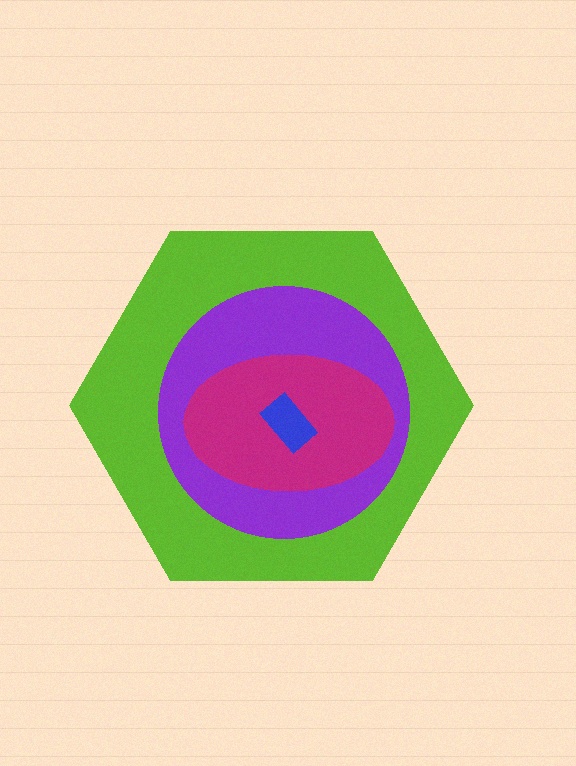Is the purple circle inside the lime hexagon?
Yes.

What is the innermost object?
The blue rectangle.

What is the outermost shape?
The lime hexagon.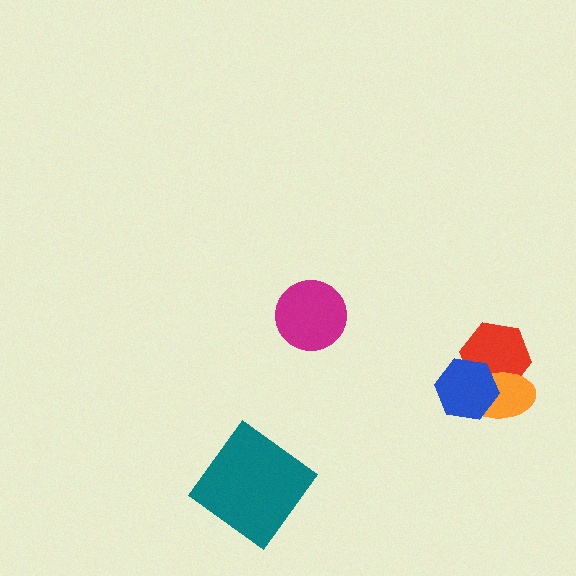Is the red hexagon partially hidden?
Yes, it is partially covered by another shape.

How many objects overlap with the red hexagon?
2 objects overlap with the red hexagon.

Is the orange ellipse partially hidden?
Yes, it is partially covered by another shape.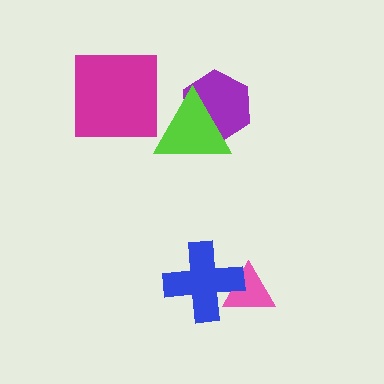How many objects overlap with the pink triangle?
1 object overlaps with the pink triangle.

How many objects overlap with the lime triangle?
1 object overlaps with the lime triangle.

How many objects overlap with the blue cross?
1 object overlaps with the blue cross.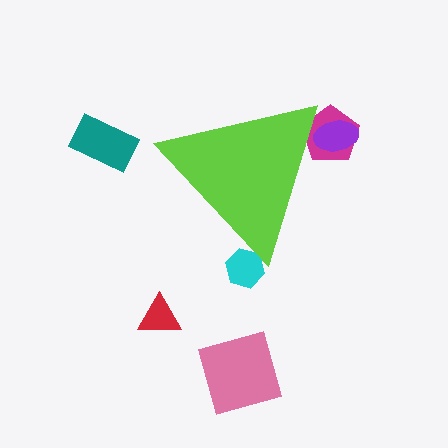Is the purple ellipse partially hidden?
Yes, the purple ellipse is partially hidden behind the lime triangle.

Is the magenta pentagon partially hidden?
Yes, the magenta pentagon is partially hidden behind the lime triangle.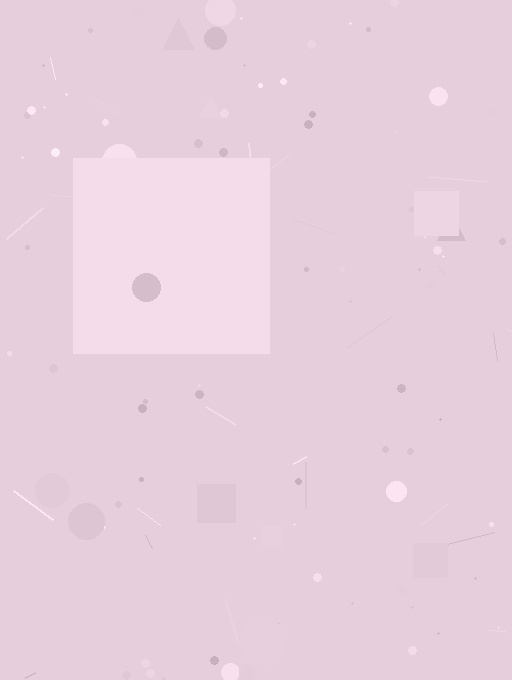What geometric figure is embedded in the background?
A square is embedded in the background.